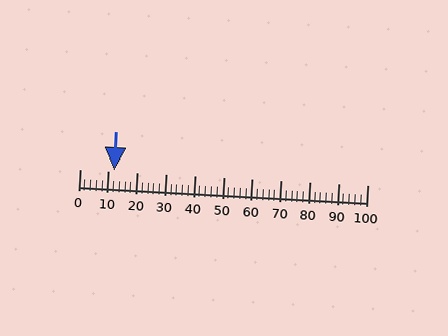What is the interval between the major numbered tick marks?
The major tick marks are spaced 10 units apart.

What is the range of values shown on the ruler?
The ruler shows values from 0 to 100.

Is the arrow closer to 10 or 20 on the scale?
The arrow is closer to 10.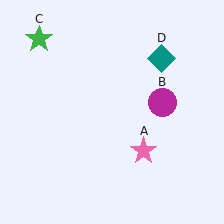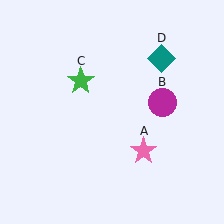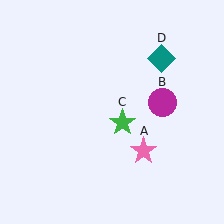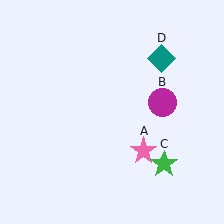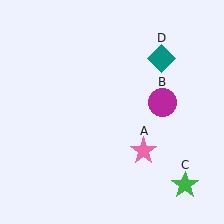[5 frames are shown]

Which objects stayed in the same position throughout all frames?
Pink star (object A) and magenta circle (object B) and teal diamond (object D) remained stationary.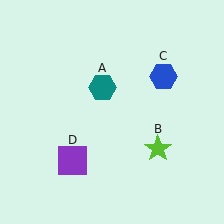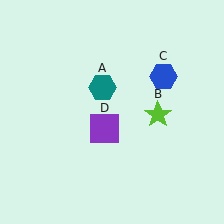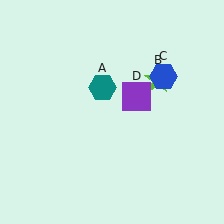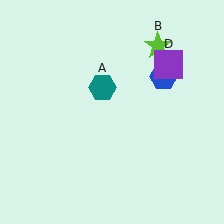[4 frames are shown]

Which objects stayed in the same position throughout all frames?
Teal hexagon (object A) and blue hexagon (object C) remained stationary.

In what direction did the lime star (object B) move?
The lime star (object B) moved up.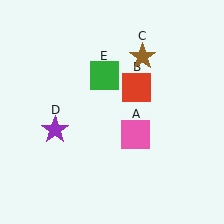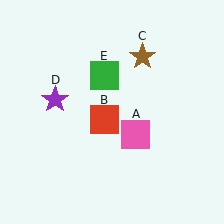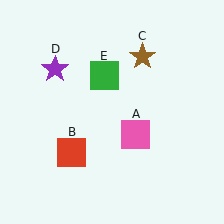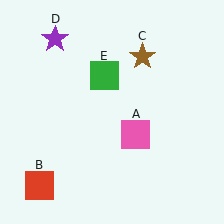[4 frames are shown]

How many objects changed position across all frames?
2 objects changed position: red square (object B), purple star (object D).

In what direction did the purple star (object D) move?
The purple star (object D) moved up.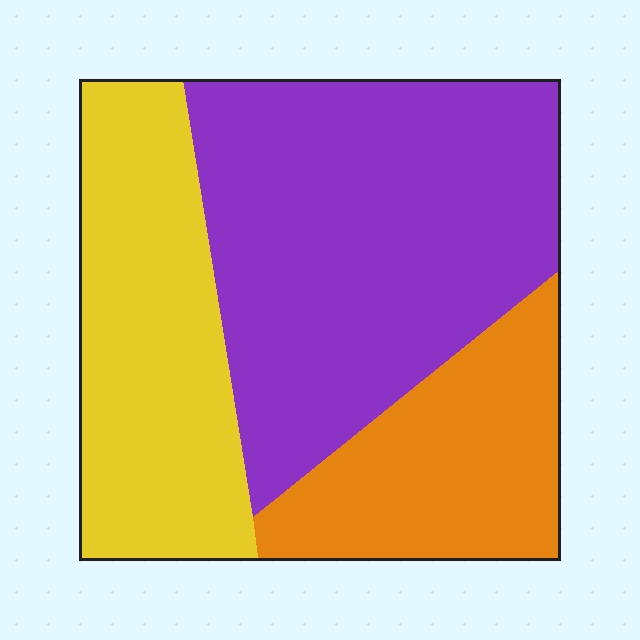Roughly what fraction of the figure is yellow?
Yellow covers around 30% of the figure.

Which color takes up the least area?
Orange, at roughly 20%.